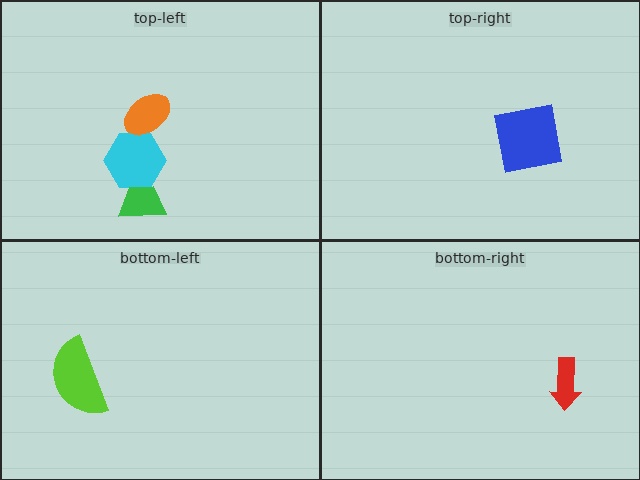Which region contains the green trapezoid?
The top-left region.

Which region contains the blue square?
The top-right region.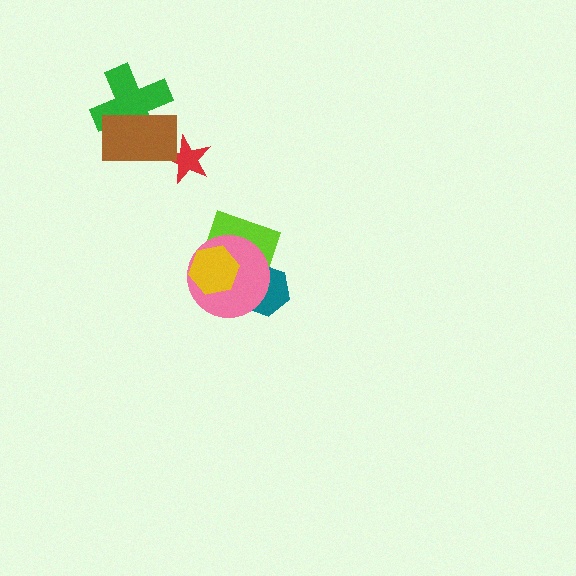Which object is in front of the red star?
The brown rectangle is in front of the red star.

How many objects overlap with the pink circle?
3 objects overlap with the pink circle.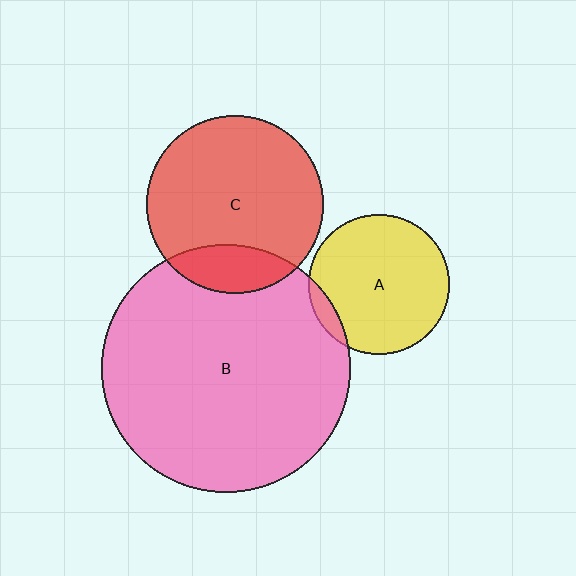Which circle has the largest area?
Circle B (pink).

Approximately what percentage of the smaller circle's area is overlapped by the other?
Approximately 5%.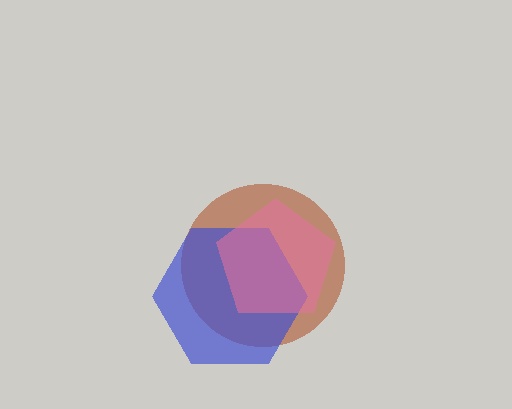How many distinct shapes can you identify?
There are 3 distinct shapes: a brown circle, a blue hexagon, a pink pentagon.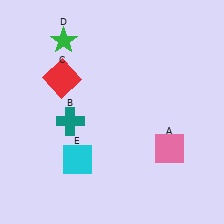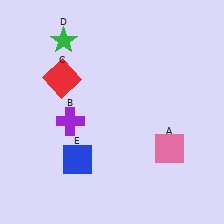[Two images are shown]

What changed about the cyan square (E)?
In Image 1, E is cyan. In Image 2, it changed to blue.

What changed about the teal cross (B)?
In Image 1, B is teal. In Image 2, it changed to purple.